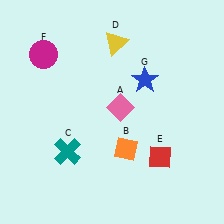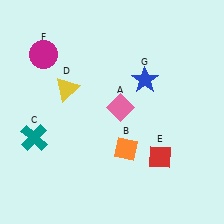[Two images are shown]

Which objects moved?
The objects that moved are: the teal cross (C), the yellow triangle (D).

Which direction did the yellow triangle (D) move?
The yellow triangle (D) moved left.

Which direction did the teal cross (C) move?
The teal cross (C) moved left.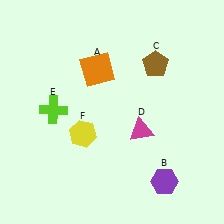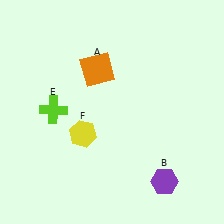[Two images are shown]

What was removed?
The brown pentagon (C), the magenta triangle (D) were removed in Image 2.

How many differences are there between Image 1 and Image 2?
There are 2 differences between the two images.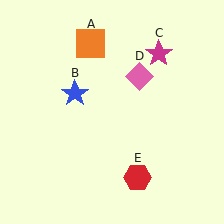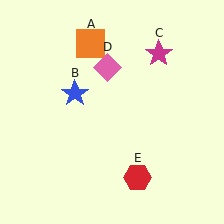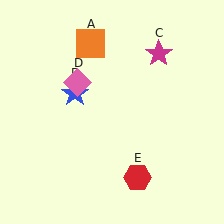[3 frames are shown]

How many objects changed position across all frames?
1 object changed position: pink diamond (object D).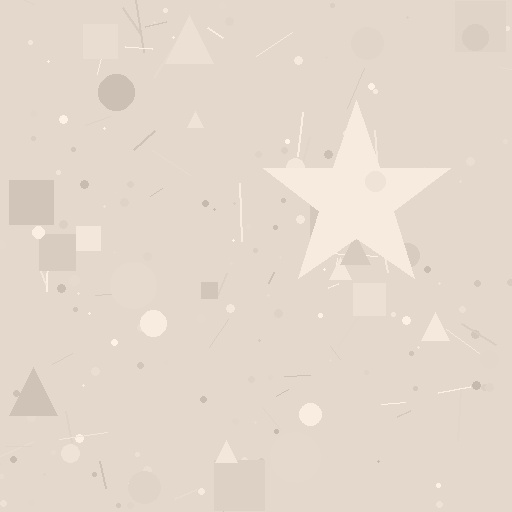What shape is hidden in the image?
A star is hidden in the image.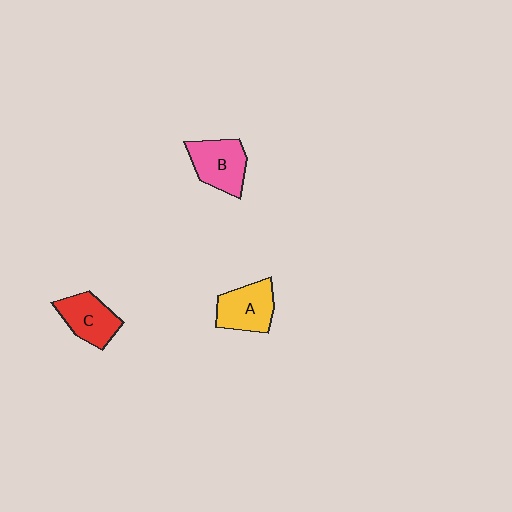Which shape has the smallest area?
Shape C (red).